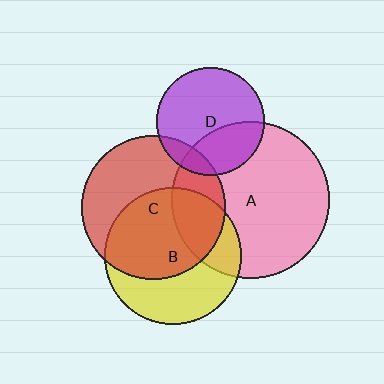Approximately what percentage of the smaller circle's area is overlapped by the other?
Approximately 30%.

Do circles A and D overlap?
Yes.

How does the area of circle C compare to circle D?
Approximately 1.8 times.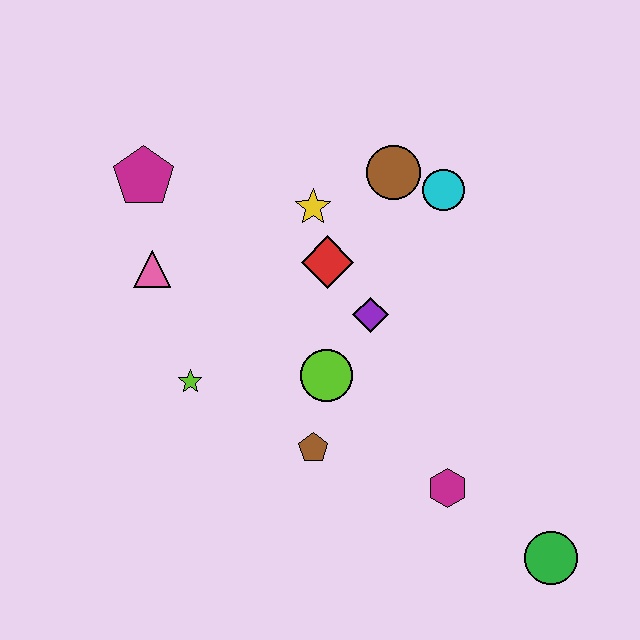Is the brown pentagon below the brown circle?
Yes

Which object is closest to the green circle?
The magenta hexagon is closest to the green circle.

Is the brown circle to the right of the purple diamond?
Yes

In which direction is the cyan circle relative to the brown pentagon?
The cyan circle is above the brown pentagon.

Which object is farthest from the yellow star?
The green circle is farthest from the yellow star.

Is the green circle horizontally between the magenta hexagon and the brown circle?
No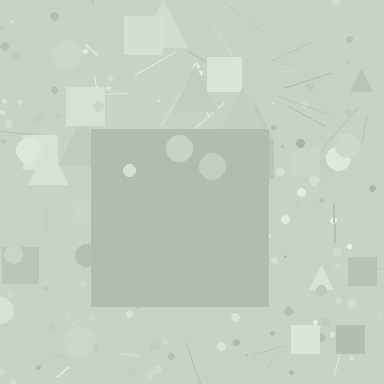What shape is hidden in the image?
A square is hidden in the image.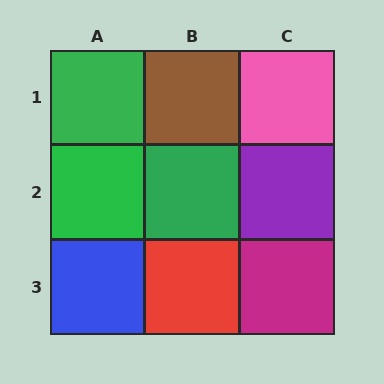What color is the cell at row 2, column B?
Green.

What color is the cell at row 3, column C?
Magenta.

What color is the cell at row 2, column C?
Purple.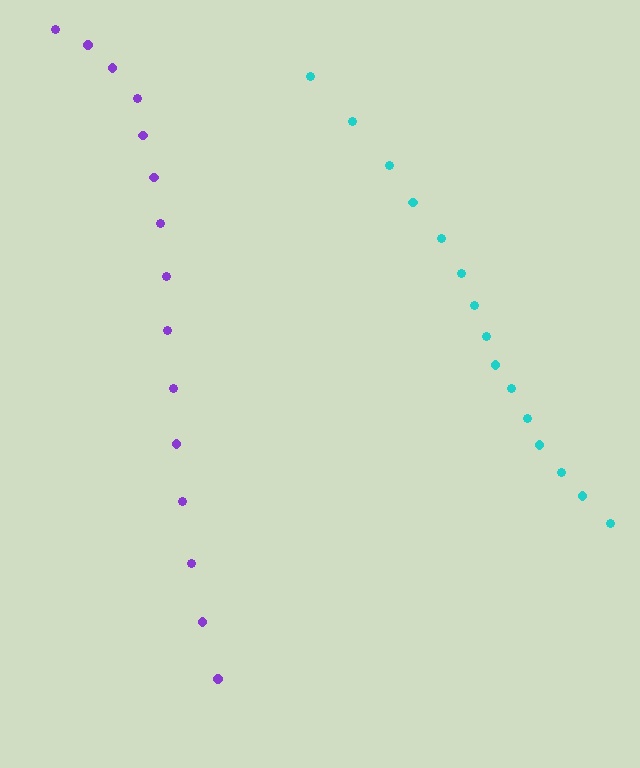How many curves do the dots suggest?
There are 2 distinct paths.